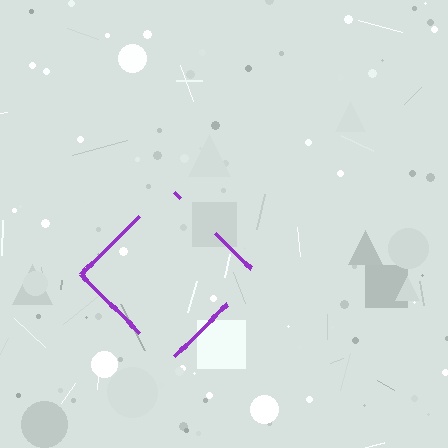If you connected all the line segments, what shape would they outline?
They would outline a diamond.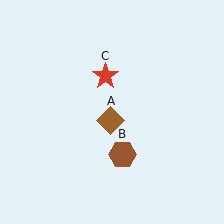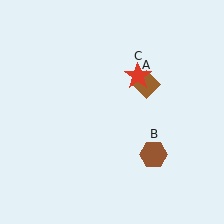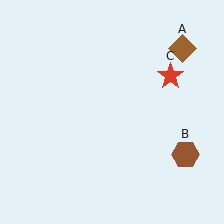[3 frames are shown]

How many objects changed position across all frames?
3 objects changed position: brown diamond (object A), brown hexagon (object B), red star (object C).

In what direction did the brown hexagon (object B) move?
The brown hexagon (object B) moved right.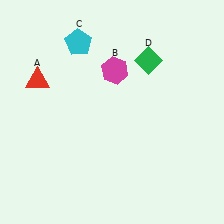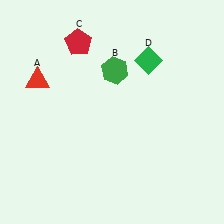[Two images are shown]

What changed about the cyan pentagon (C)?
In Image 1, C is cyan. In Image 2, it changed to red.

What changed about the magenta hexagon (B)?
In Image 1, B is magenta. In Image 2, it changed to green.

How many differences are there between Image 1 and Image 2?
There are 2 differences between the two images.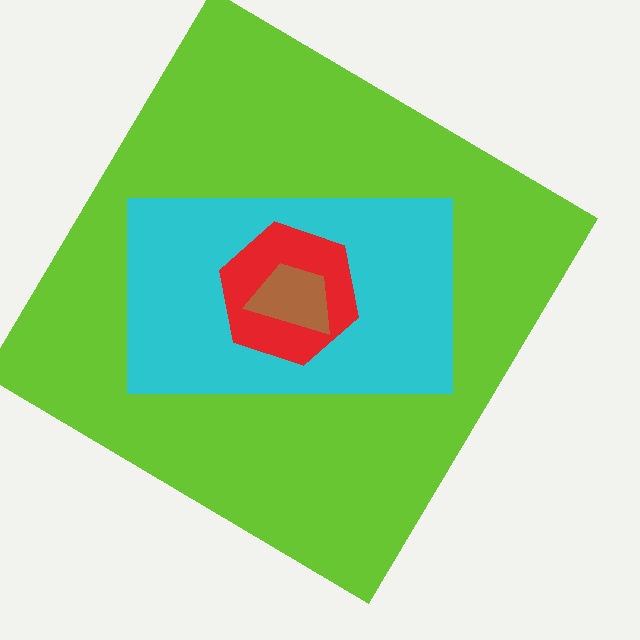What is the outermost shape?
The lime diamond.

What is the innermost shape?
The brown trapezoid.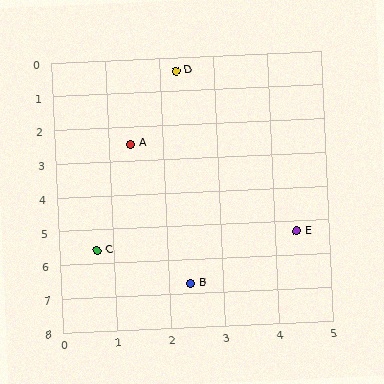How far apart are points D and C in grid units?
Points D and C are about 5.4 grid units apart.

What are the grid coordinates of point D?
Point D is at approximately (2.3, 0.4).